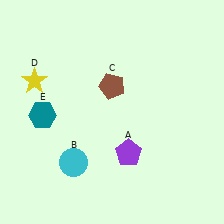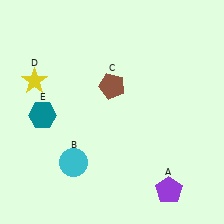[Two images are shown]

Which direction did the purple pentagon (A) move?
The purple pentagon (A) moved right.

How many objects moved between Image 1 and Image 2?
1 object moved between the two images.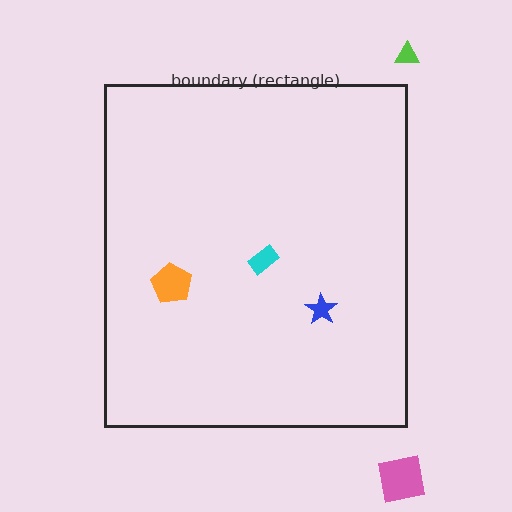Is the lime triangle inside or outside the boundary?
Outside.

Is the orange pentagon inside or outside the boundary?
Inside.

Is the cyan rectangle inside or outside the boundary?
Inside.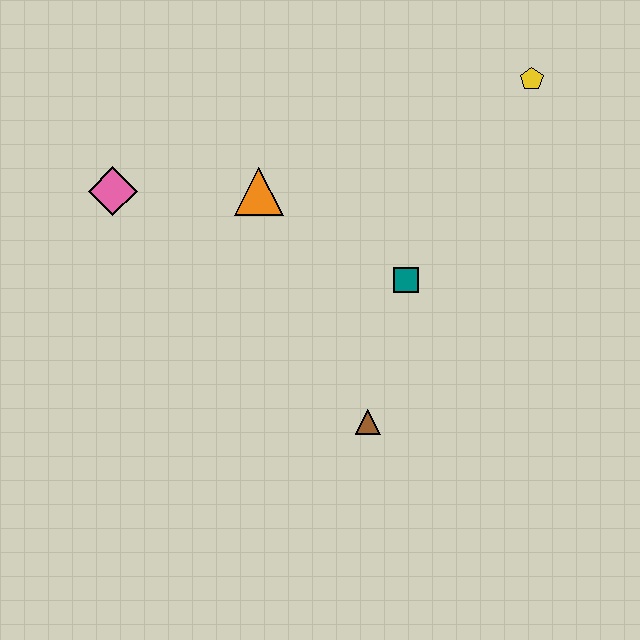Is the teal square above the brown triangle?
Yes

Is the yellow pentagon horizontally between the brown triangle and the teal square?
No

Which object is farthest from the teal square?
The pink diamond is farthest from the teal square.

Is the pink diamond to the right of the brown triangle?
No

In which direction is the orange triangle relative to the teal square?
The orange triangle is to the left of the teal square.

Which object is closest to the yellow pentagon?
The teal square is closest to the yellow pentagon.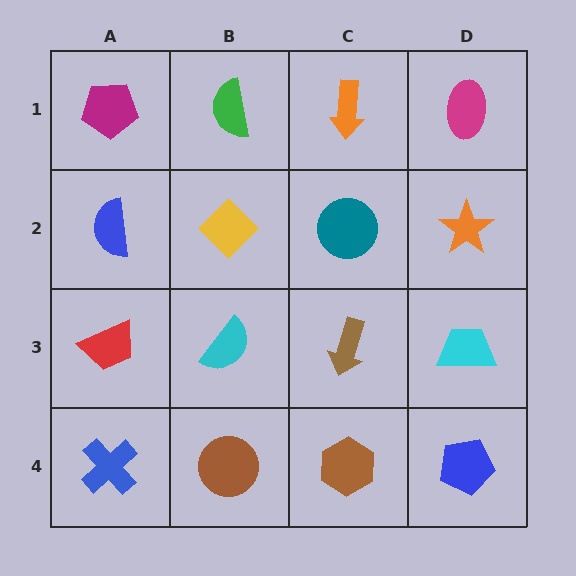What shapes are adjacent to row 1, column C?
A teal circle (row 2, column C), a green semicircle (row 1, column B), a magenta ellipse (row 1, column D).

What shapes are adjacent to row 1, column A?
A blue semicircle (row 2, column A), a green semicircle (row 1, column B).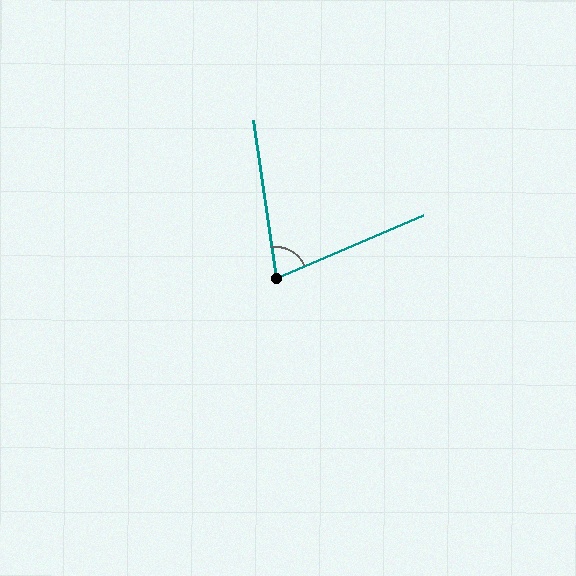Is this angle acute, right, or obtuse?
It is acute.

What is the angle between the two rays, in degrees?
Approximately 75 degrees.